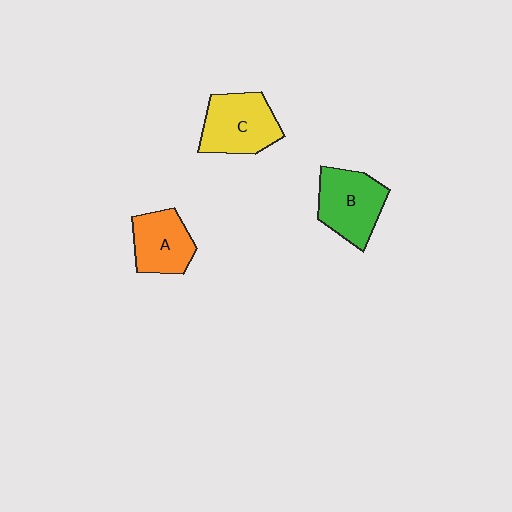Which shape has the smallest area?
Shape A (orange).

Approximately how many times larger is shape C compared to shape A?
Approximately 1.2 times.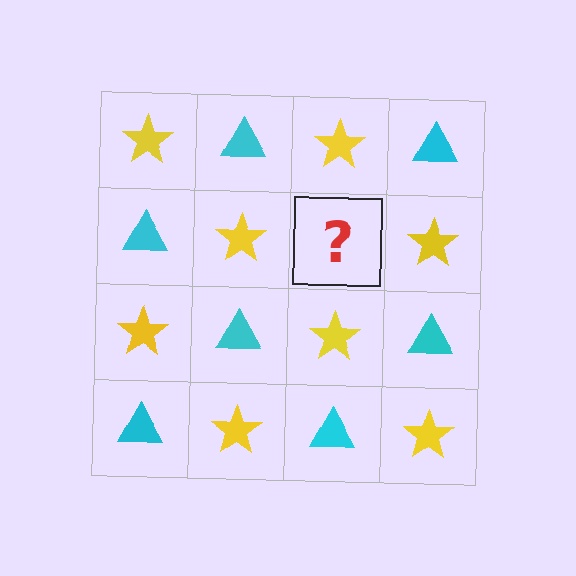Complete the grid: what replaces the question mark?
The question mark should be replaced with a cyan triangle.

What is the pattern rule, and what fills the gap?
The rule is that it alternates yellow star and cyan triangle in a checkerboard pattern. The gap should be filled with a cyan triangle.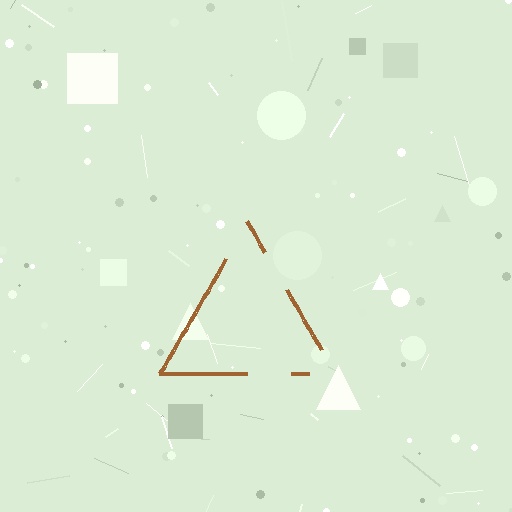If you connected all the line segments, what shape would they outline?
They would outline a triangle.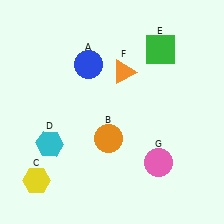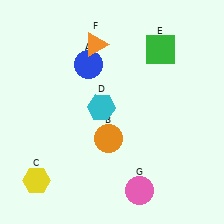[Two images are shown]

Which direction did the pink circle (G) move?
The pink circle (G) moved down.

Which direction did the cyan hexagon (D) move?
The cyan hexagon (D) moved right.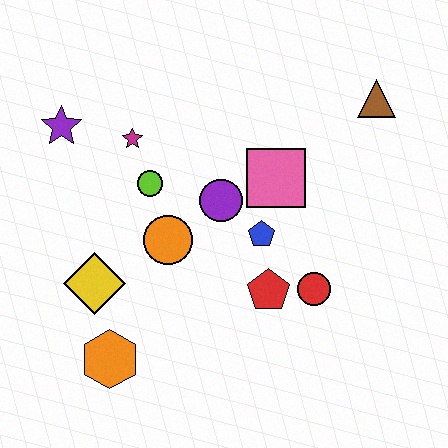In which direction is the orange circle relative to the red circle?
The orange circle is to the left of the red circle.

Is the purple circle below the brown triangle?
Yes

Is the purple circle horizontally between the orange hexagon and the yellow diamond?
No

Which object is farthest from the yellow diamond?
The brown triangle is farthest from the yellow diamond.